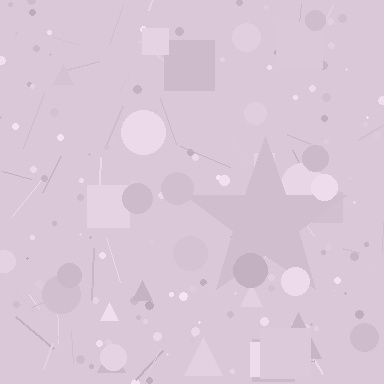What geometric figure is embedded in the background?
A star is embedded in the background.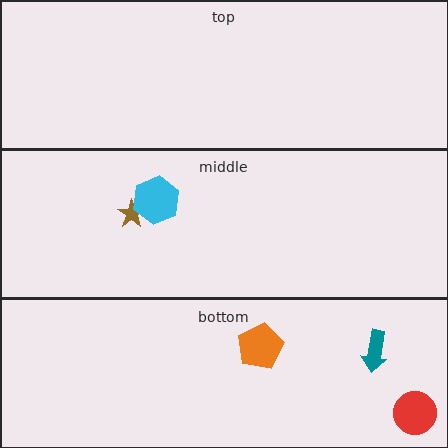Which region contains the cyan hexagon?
The middle region.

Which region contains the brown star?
The middle region.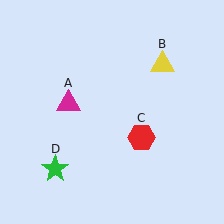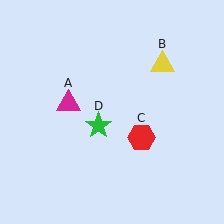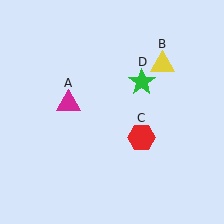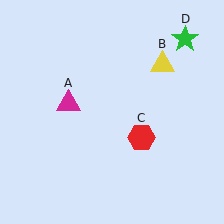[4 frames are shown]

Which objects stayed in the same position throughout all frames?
Magenta triangle (object A) and yellow triangle (object B) and red hexagon (object C) remained stationary.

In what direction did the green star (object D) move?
The green star (object D) moved up and to the right.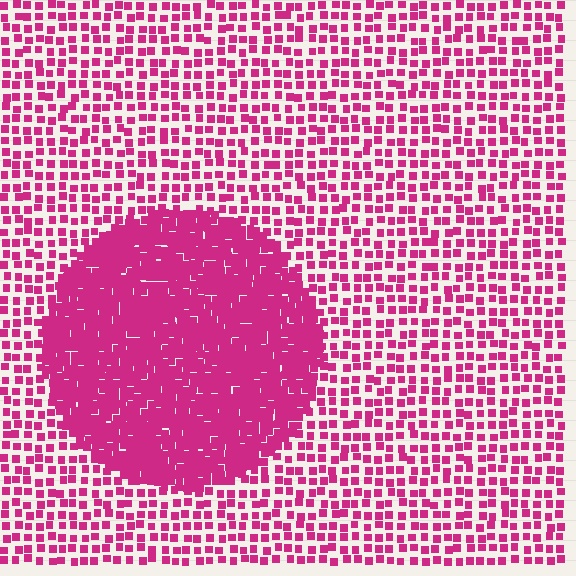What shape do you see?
I see a circle.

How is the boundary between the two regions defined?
The boundary is defined by a change in element density (approximately 2.6x ratio). All elements are the same color, size, and shape.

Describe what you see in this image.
The image contains small magenta elements arranged at two different densities. A circle-shaped region is visible where the elements are more densely packed than the surrounding area.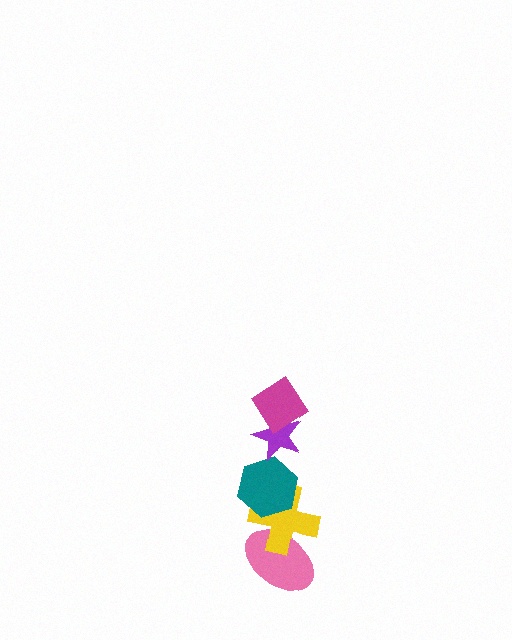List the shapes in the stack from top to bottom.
From top to bottom: the magenta diamond, the purple star, the teal hexagon, the yellow cross, the pink ellipse.